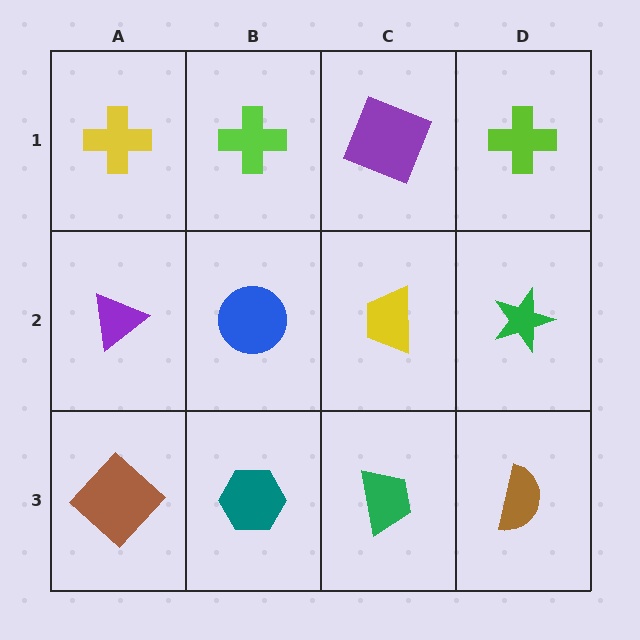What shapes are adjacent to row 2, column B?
A lime cross (row 1, column B), a teal hexagon (row 3, column B), a purple triangle (row 2, column A), a yellow trapezoid (row 2, column C).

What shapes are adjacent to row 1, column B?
A blue circle (row 2, column B), a yellow cross (row 1, column A), a purple square (row 1, column C).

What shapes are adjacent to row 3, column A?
A purple triangle (row 2, column A), a teal hexagon (row 3, column B).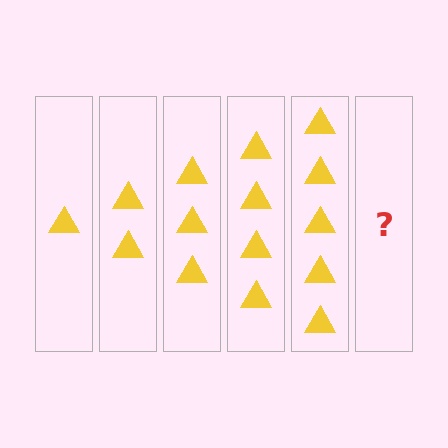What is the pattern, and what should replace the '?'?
The pattern is that each step adds one more triangle. The '?' should be 6 triangles.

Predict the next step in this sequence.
The next step is 6 triangles.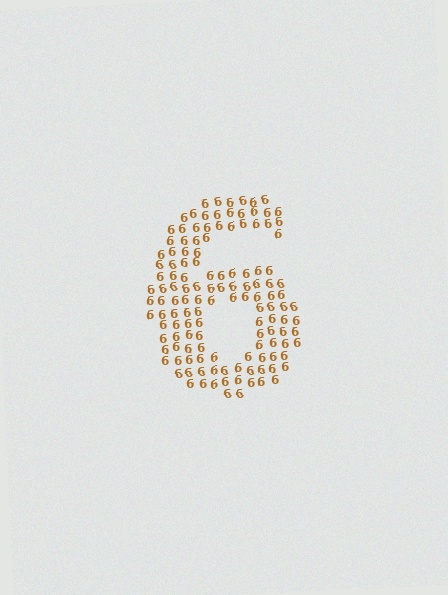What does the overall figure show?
The overall figure shows the digit 6.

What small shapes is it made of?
It is made of small digit 6's.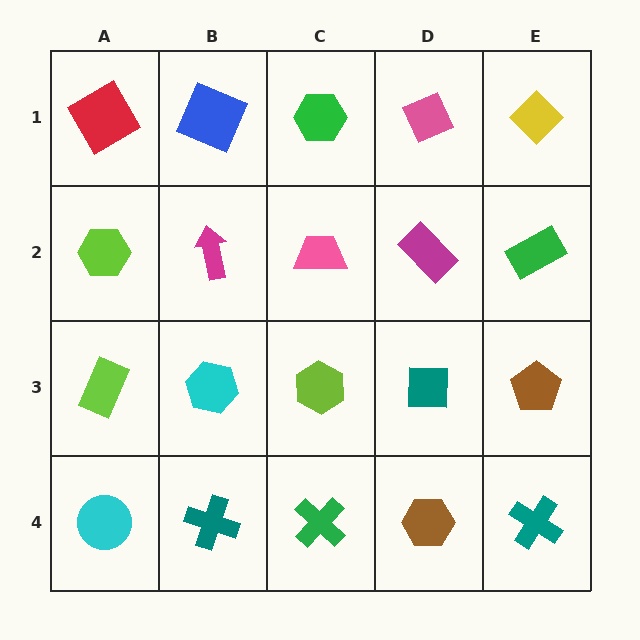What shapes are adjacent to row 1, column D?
A magenta rectangle (row 2, column D), a green hexagon (row 1, column C), a yellow diamond (row 1, column E).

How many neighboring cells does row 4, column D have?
3.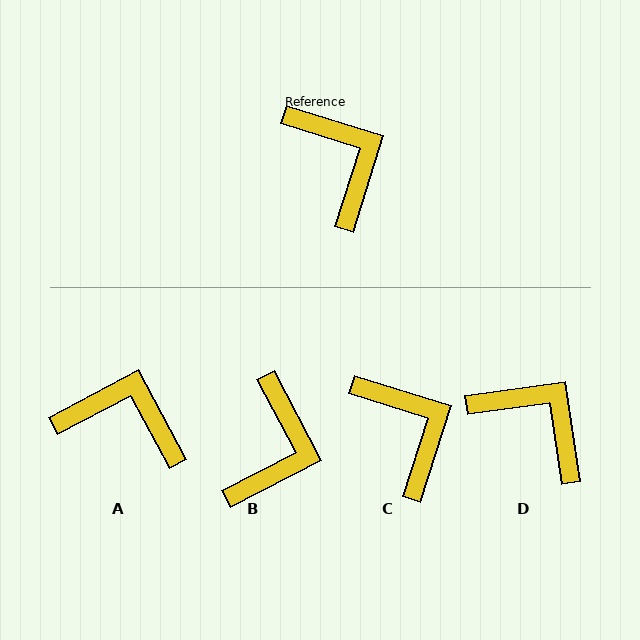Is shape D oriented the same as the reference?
No, it is off by about 26 degrees.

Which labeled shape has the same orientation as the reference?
C.